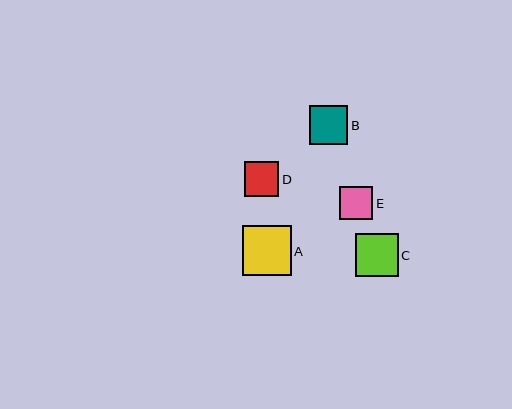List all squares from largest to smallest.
From largest to smallest: A, C, B, D, E.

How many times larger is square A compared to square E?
Square A is approximately 1.5 times the size of square E.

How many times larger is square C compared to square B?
Square C is approximately 1.1 times the size of square B.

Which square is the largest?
Square A is the largest with a size of approximately 49 pixels.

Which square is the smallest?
Square E is the smallest with a size of approximately 33 pixels.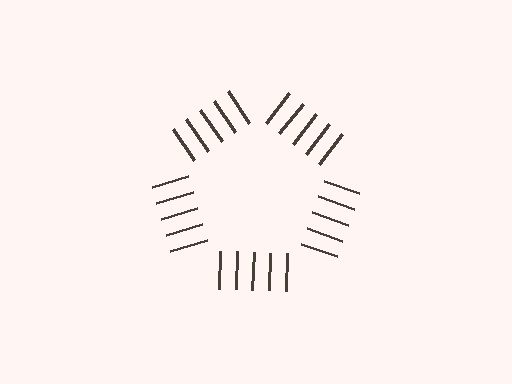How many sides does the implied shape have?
5 sides — the line-ends trace a pentagon.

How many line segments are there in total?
25 — 5 along each of the 5 edges.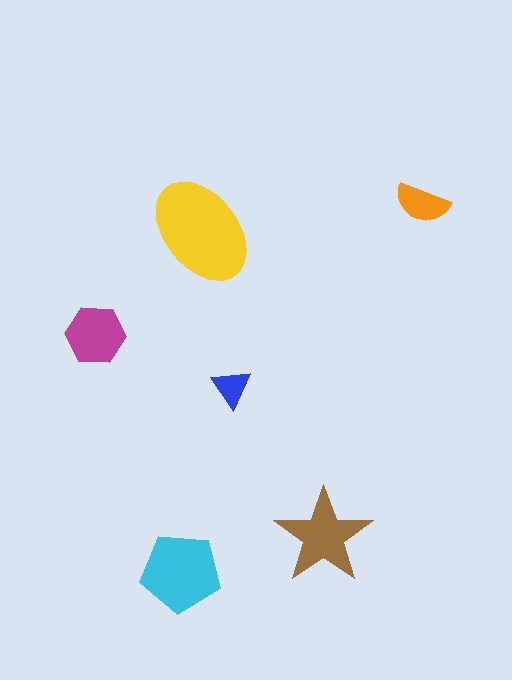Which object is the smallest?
The blue triangle.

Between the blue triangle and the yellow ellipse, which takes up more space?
The yellow ellipse.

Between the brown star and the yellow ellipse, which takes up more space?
The yellow ellipse.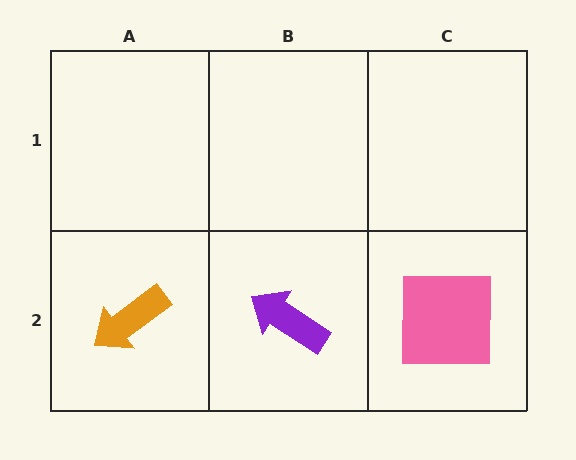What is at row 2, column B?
A purple arrow.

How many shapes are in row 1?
0 shapes.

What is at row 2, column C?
A pink square.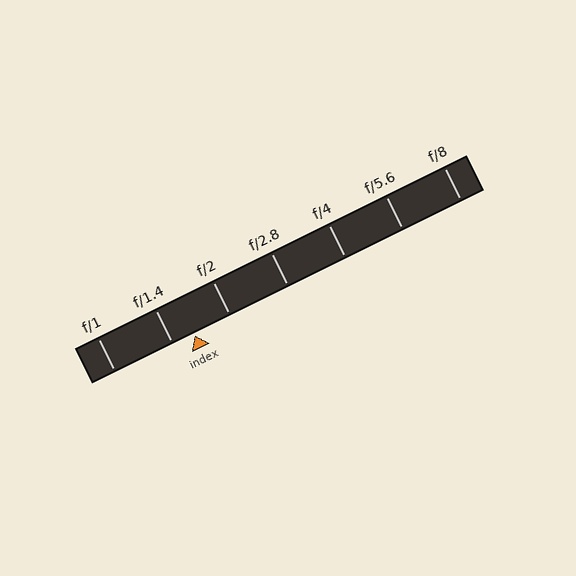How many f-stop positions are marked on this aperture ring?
There are 7 f-stop positions marked.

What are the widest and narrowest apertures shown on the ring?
The widest aperture shown is f/1 and the narrowest is f/8.